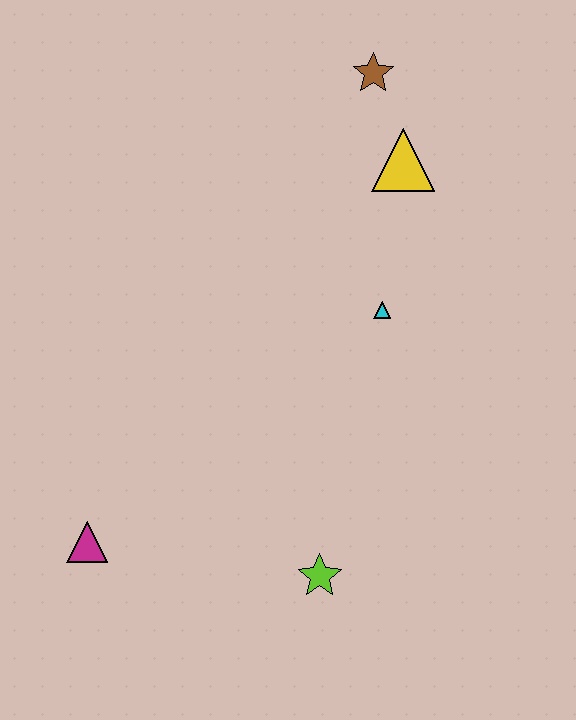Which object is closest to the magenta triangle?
The lime star is closest to the magenta triangle.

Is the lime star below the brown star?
Yes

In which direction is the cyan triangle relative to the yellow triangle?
The cyan triangle is below the yellow triangle.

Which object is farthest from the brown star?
The magenta triangle is farthest from the brown star.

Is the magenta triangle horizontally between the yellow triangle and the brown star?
No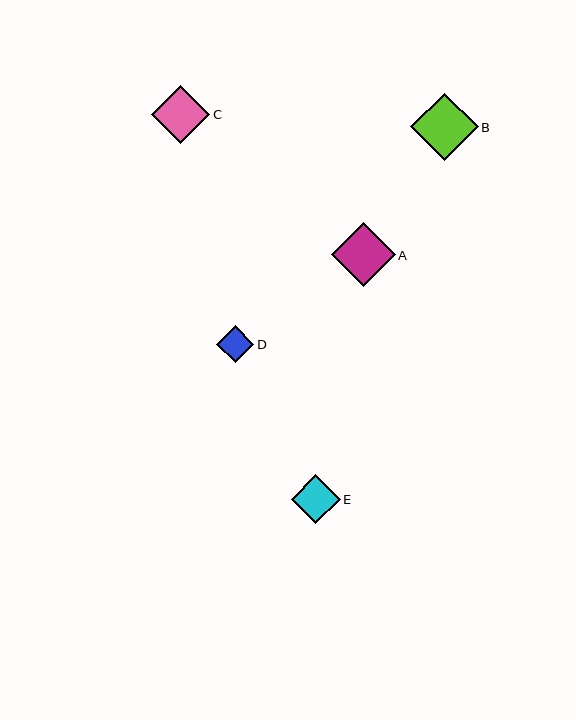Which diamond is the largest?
Diamond B is the largest with a size of approximately 68 pixels.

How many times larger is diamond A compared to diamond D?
Diamond A is approximately 1.7 times the size of diamond D.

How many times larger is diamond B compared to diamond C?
Diamond B is approximately 1.2 times the size of diamond C.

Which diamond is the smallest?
Diamond D is the smallest with a size of approximately 37 pixels.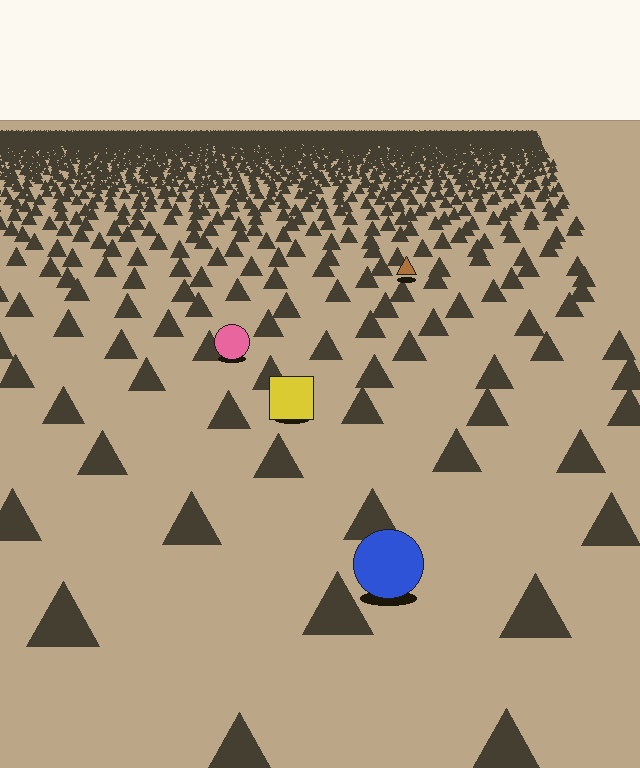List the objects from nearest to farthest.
From nearest to farthest: the blue circle, the yellow square, the pink circle, the brown triangle.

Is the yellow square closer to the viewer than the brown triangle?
Yes. The yellow square is closer — you can tell from the texture gradient: the ground texture is coarser near it.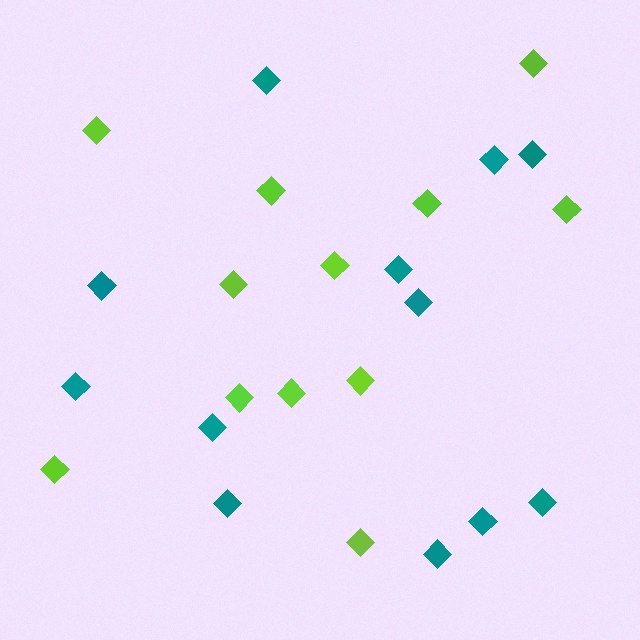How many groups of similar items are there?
There are 2 groups: one group of lime diamonds (12) and one group of teal diamonds (12).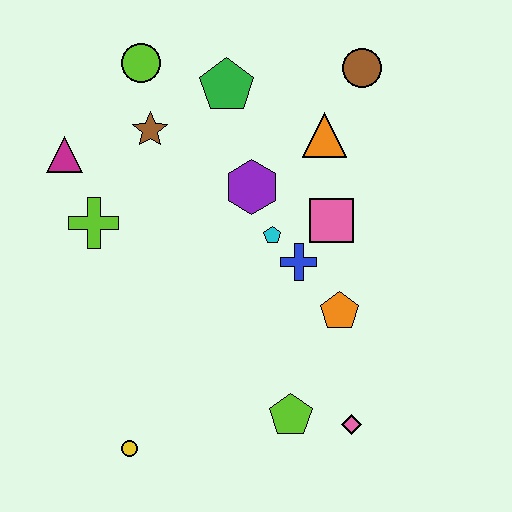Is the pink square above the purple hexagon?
No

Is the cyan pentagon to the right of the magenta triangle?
Yes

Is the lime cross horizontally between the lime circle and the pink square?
No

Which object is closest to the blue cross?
The cyan pentagon is closest to the blue cross.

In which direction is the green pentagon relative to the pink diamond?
The green pentagon is above the pink diamond.